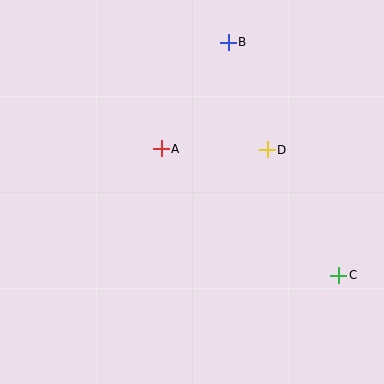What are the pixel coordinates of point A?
Point A is at (161, 149).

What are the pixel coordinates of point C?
Point C is at (339, 275).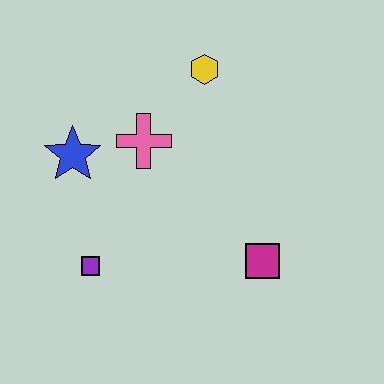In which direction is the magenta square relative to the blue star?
The magenta square is to the right of the blue star.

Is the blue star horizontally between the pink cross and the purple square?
No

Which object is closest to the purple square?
The blue star is closest to the purple square.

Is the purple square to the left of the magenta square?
Yes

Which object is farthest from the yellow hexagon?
The purple square is farthest from the yellow hexagon.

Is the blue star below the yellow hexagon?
Yes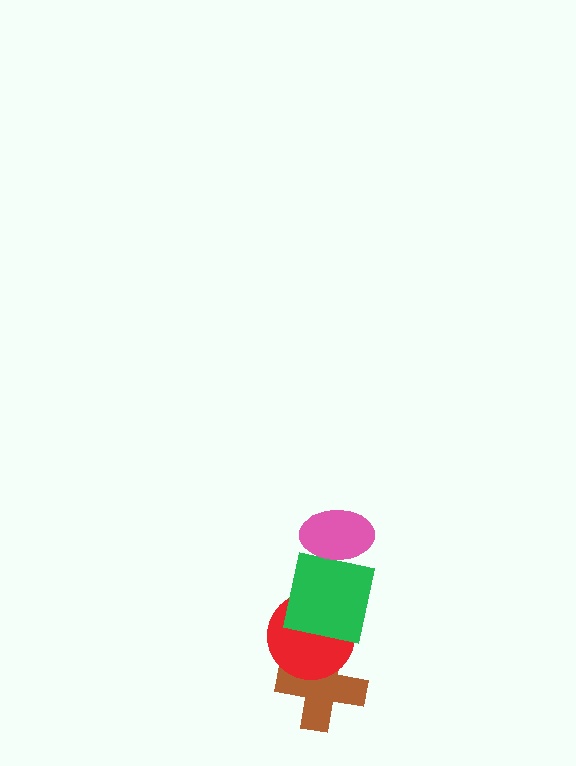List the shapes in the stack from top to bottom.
From top to bottom: the pink ellipse, the green square, the red circle, the brown cross.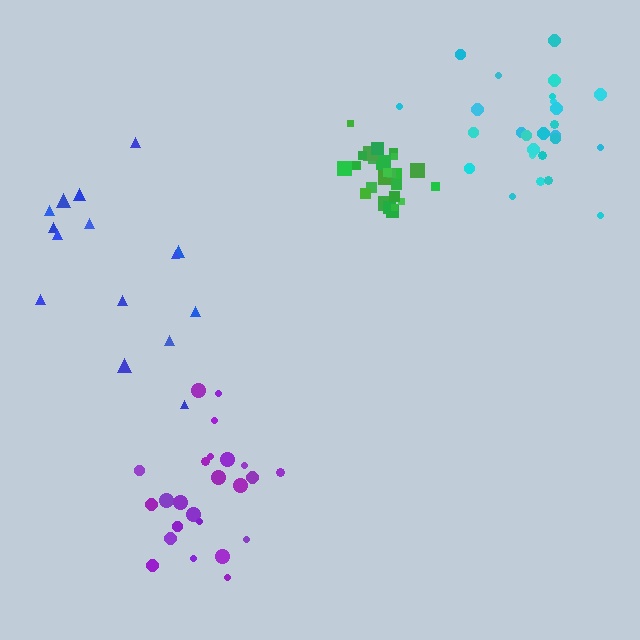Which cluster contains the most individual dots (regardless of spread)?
Cyan (27).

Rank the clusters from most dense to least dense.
green, purple, cyan, blue.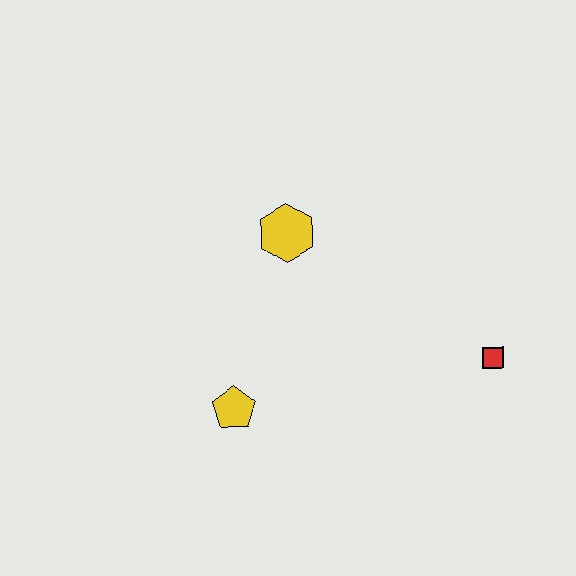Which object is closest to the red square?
The yellow hexagon is closest to the red square.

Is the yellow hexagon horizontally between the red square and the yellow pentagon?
Yes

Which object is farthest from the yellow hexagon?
The red square is farthest from the yellow hexagon.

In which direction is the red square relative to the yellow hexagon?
The red square is to the right of the yellow hexagon.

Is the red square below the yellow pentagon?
No